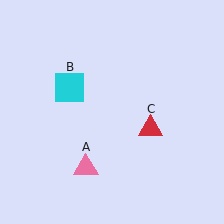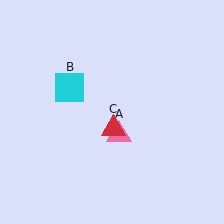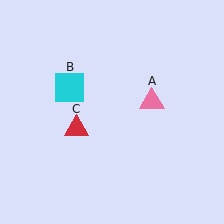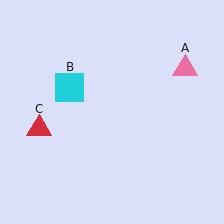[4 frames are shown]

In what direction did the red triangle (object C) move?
The red triangle (object C) moved left.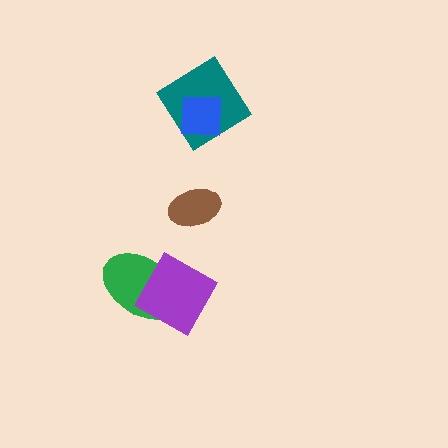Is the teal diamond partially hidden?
Yes, it is partially covered by another shape.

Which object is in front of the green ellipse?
The purple square is in front of the green ellipse.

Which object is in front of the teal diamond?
The blue square is in front of the teal diamond.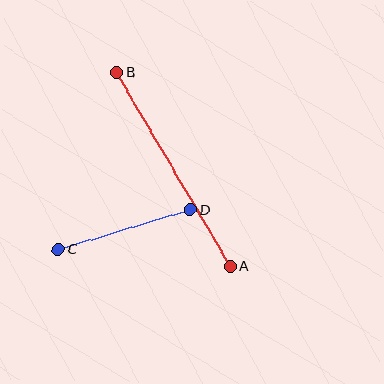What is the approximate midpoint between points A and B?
The midpoint is at approximately (174, 169) pixels.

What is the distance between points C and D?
The distance is approximately 138 pixels.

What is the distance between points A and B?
The distance is approximately 225 pixels.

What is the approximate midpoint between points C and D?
The midpoint is at approximately (124, 229) pixels.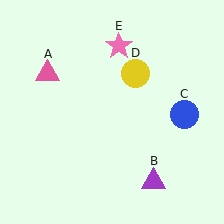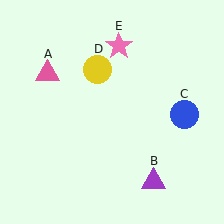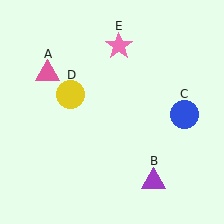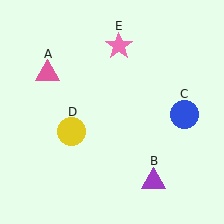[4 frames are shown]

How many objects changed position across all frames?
1 object changed position: yellow circle (object D).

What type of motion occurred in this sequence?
The yellow circle (object D) rotated counterclockwise around the center of the scene.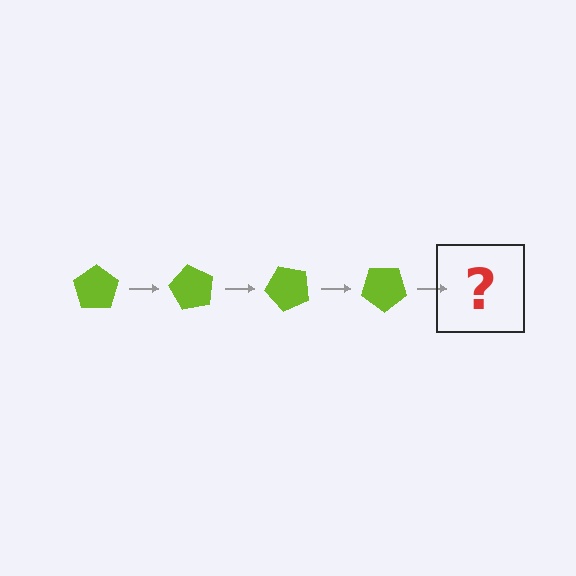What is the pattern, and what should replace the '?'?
The pattern is that the pentagon rotates 60 degrees each step. The '?' should be a lime pentagon rotated 240 degrees.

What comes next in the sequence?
The next element should be a lime pentagon rotated 240 degrees.